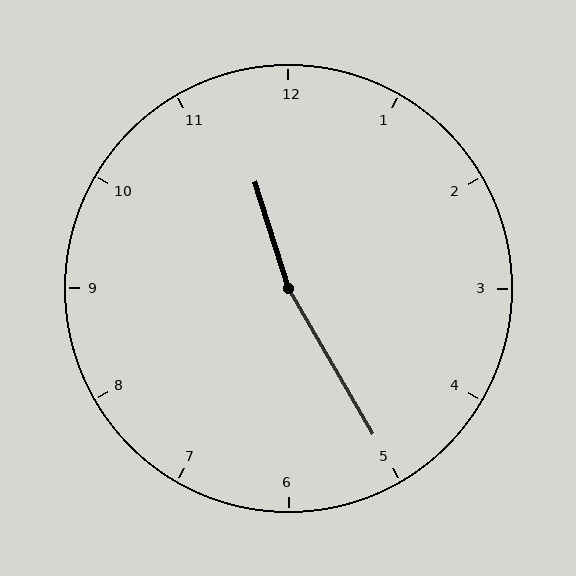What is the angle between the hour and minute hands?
Approximately 168 degrees.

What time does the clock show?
11:25.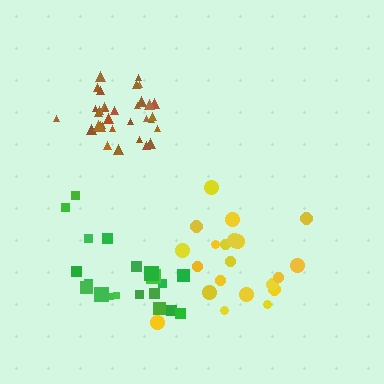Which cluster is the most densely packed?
Brown.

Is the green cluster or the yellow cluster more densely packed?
Yellow.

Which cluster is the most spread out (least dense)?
Green.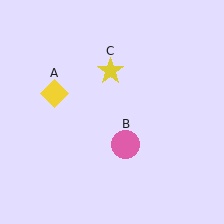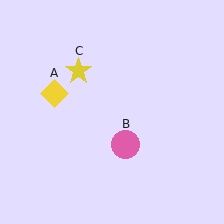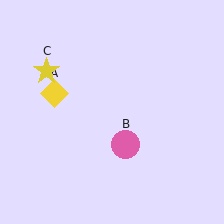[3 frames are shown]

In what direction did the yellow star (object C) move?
The yellow star (object C) moved left.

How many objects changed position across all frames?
1 object changed position: yellow star (object C).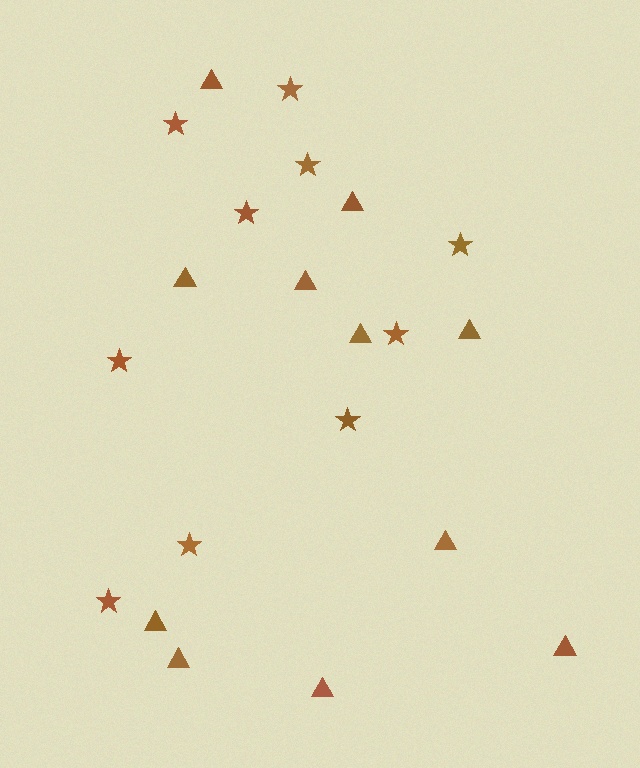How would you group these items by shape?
There are 2 groups: one group of stars (10) and one group of triangles (11).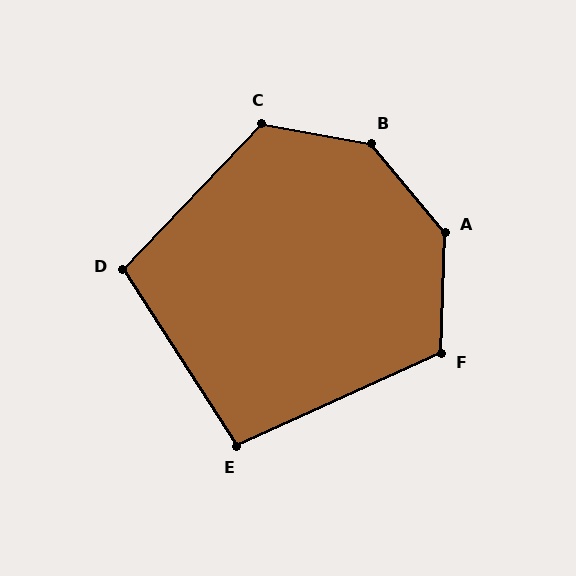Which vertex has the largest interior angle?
B, at approximately 140 degrees.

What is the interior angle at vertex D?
Approximately 103 degrees (obtuse).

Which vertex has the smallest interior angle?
E, at approximately 98 degrees.